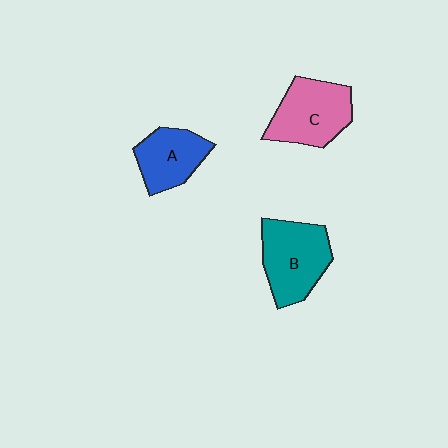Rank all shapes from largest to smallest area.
From largest to smallest: B (teal), C (pink), A (blue).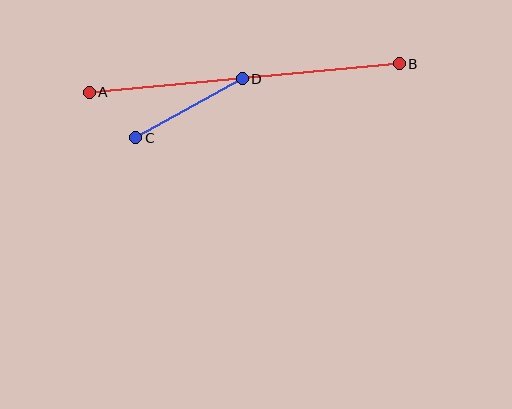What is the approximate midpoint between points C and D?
The midpoint is at approximately (189, 108) pixels.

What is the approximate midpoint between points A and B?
The midpoint is at approximately (244, 78) pixels.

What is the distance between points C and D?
The distance is approximately 121 pixels.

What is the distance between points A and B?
The distance is approximately 311 pixels.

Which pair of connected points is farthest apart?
Points A and B are farthest apart.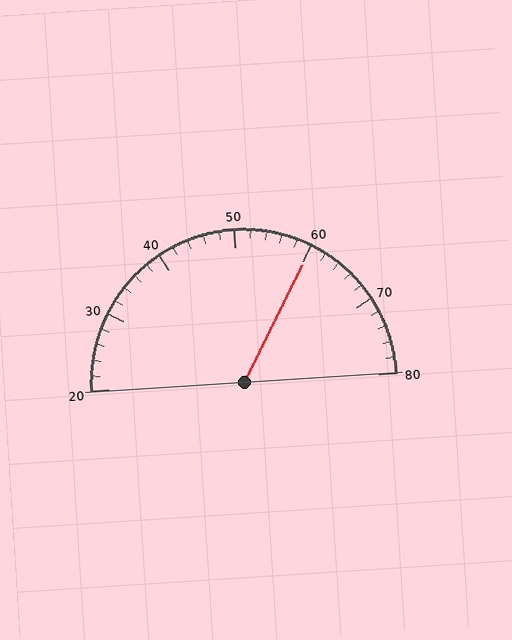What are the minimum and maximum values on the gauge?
The gauge ranges from 20 to 80.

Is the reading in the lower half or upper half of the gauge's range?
The reading is in the upper half of the range (20 to 80).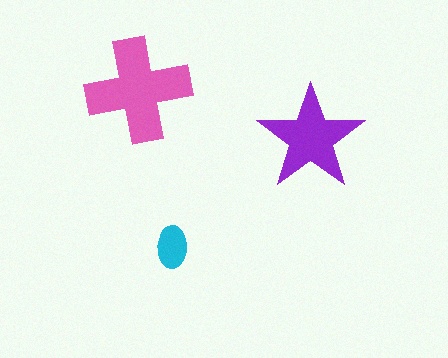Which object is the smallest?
The cyan ellipse.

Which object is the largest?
The pink cross.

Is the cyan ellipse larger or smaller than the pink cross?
Smaller.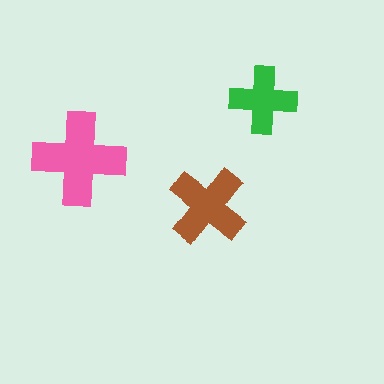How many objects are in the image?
There are 3 objects in the image.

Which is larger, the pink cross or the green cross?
The pink one.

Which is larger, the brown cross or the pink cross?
The pink one.